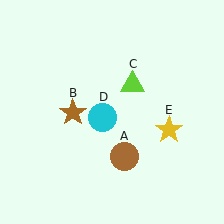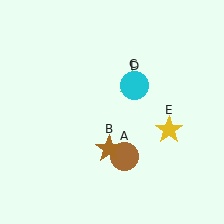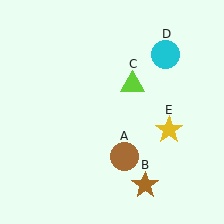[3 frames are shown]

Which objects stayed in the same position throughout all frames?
Brown circle (object A) and lime triangle (object C) and yellow star (object E) remained stationary.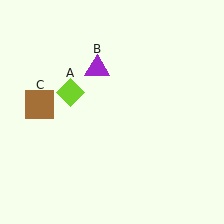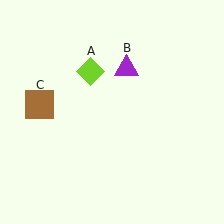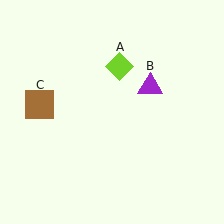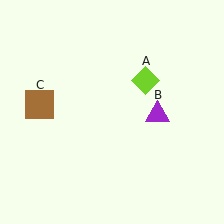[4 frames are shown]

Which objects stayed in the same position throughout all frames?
Brown square (object C) remained stationary.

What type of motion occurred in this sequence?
The lime diamond (object A), purple triangle (object B) rotated clockwise around the center of the scene.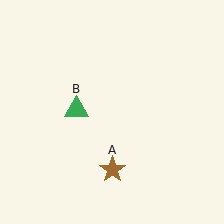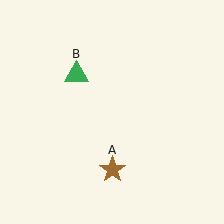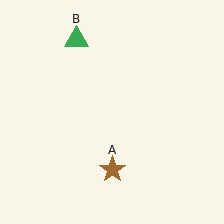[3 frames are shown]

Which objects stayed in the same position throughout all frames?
Brown star (object A) remained stationary.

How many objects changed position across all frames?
1 object changed position: green triangle (object B).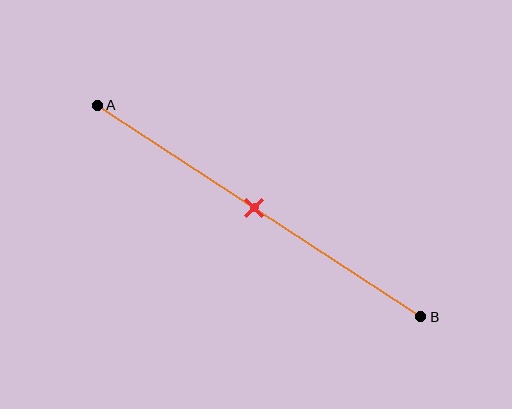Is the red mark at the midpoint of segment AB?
Yes, the mark is approximately at the midpoint.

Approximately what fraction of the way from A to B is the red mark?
The red mark is approximately 50% of the way from A to B.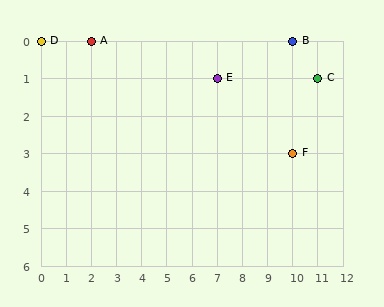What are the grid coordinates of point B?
Point B is at grid coordinates (10, 0).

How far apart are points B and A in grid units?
Points B and A are 8 columns apart.